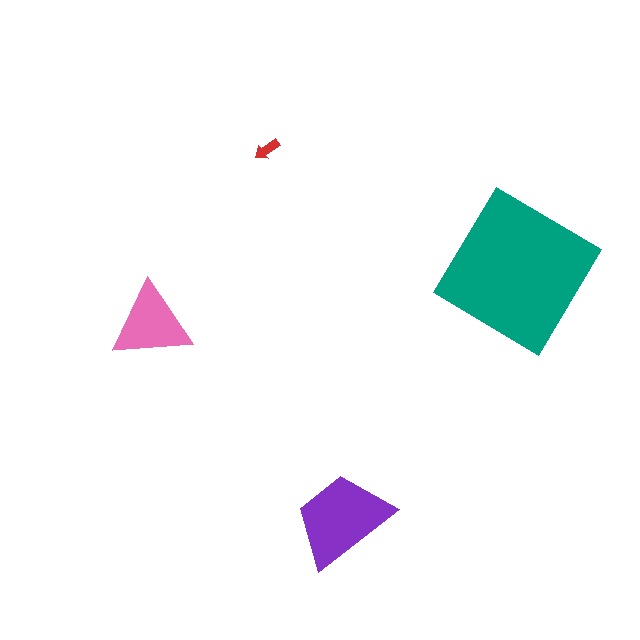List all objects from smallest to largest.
The red arrow, the pink triangle, the purple trapezoid, the teal diamond.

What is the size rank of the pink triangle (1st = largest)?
3rd.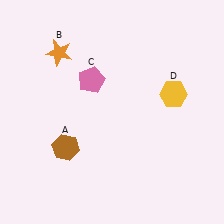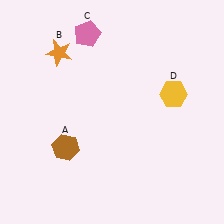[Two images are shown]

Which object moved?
The pink pentagon (C) moved up.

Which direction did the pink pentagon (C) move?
The pink pentagon (C) moved up.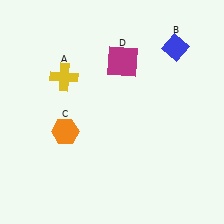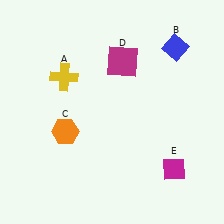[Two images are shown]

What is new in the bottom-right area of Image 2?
A magenta diamond (E) was added in the bottom-right area of Image 2.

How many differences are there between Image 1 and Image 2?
There is 1 difference between the two images.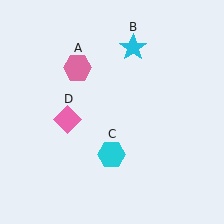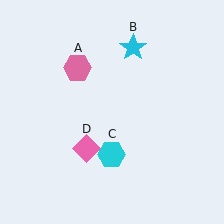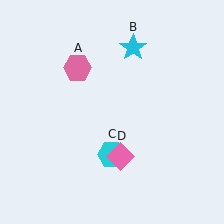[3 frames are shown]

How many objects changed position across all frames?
1 object changed position: pink diamond (object D).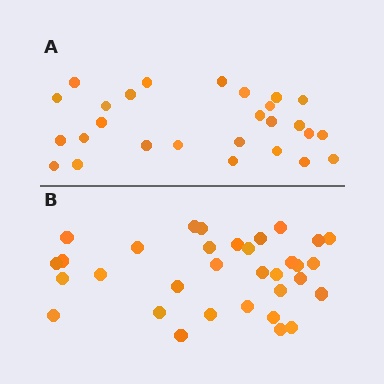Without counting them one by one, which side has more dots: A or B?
Region B (the bottom region) has more dots.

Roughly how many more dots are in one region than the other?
Region B has about 6 more dots than region A.